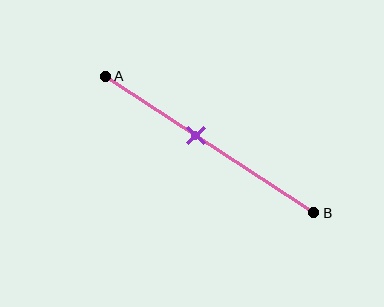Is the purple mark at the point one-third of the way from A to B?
No, the mark is at about 45% from A, not at the 33% one-third point.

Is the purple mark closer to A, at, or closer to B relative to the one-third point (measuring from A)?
The purple mark is closer to point B than the one-third point of segment AB.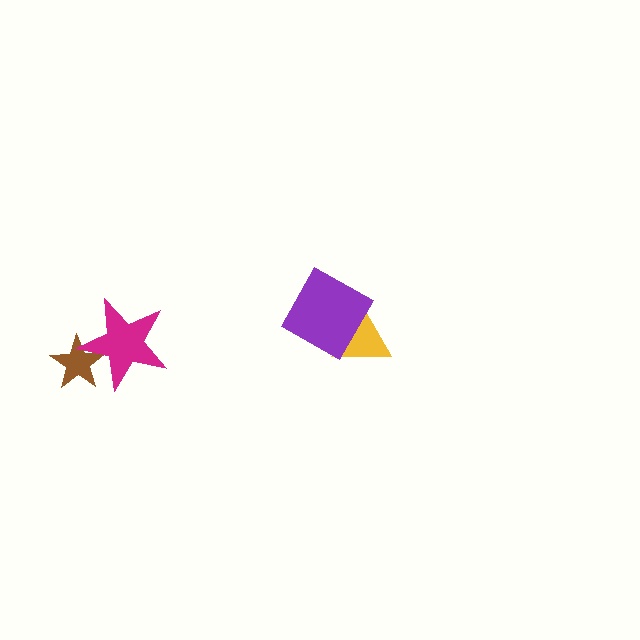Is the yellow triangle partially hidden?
Yes, it is partially covered by another shape.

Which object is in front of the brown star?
The magenta star is in front of the brown star.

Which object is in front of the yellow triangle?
The purple diamond is in front of the yellow triangle.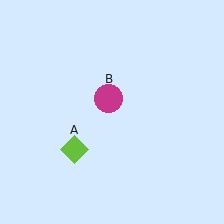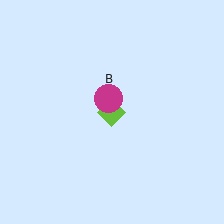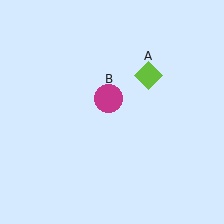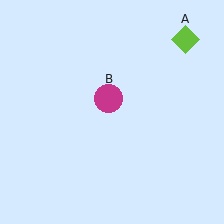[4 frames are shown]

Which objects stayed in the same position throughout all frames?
Magenta circle (object B) remained stationary.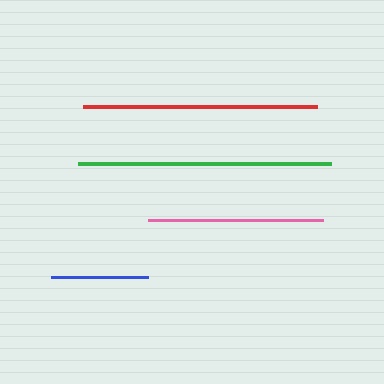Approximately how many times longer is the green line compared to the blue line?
The green line is approximately 2.6 times the length of the blue line.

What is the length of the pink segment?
The pink segment is approximately 175 pixels long.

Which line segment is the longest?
The green line is the longest at approximately 253 pixels.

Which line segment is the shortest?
The blue line is the shortest at approximately 97 pixels.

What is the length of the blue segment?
The blue segment is approximately 97 pixels long.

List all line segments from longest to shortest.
From longest to shortest: green, red, pink, blue.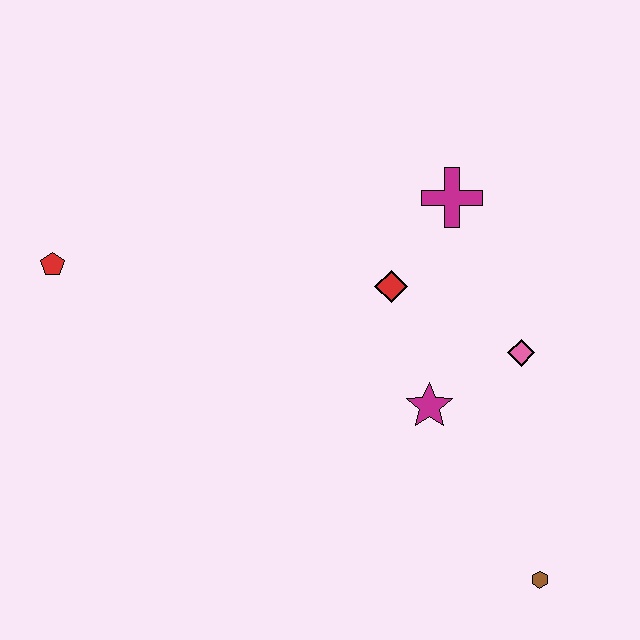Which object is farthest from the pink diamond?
The red pentagon is farthest from the pink diamond.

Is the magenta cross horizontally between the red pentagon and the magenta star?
No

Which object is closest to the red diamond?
The magenta cross is closest to the red diamond.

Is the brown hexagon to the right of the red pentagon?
Yes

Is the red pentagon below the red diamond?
No